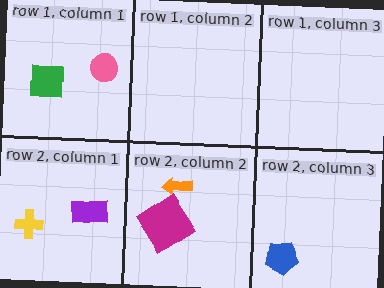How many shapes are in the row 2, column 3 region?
1.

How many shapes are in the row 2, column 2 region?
2.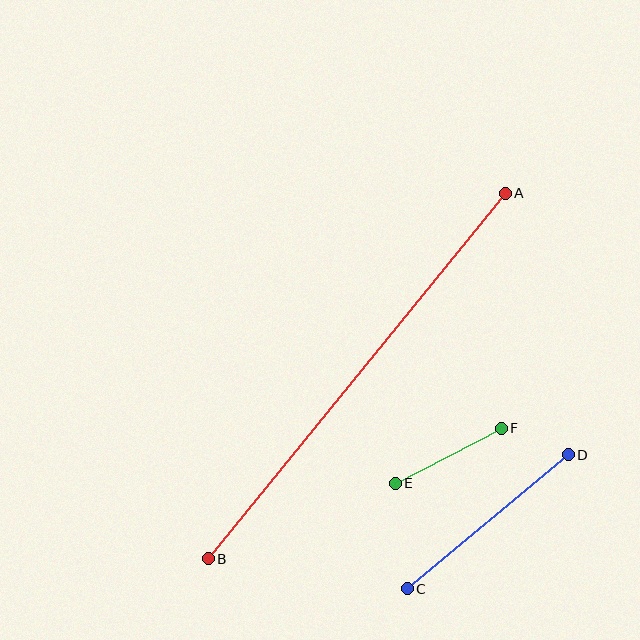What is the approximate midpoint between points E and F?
The midpoint is at approximately (448, 456) pixels.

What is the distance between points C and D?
The distance is approximately 210 pixels.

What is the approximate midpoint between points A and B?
The midpoint is at approximately (357, 376) pixels.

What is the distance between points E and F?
The distance is approximately 119 pixels.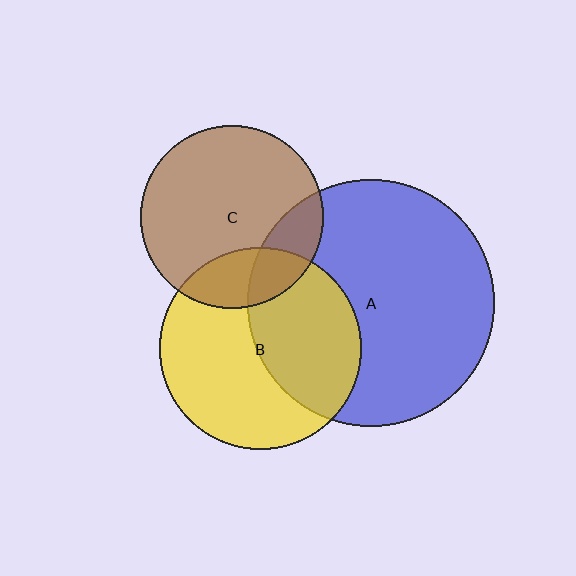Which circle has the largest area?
Circle A (blue).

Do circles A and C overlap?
Yes.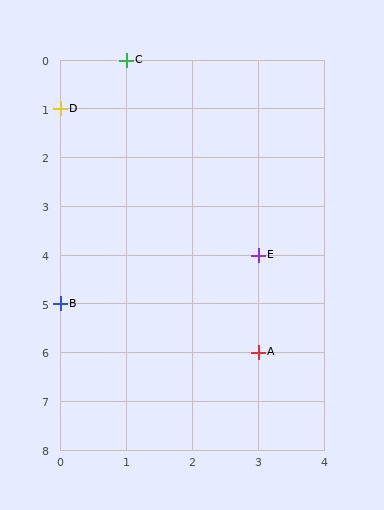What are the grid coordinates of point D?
Point D is at grid coordinates (0, 1).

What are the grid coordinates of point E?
Point E is at grid coordinates (3, 4).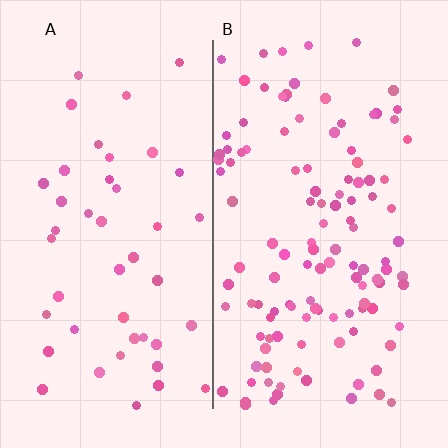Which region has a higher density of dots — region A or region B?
B (the right).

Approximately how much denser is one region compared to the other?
Approximately 2.7× — region B over region A.